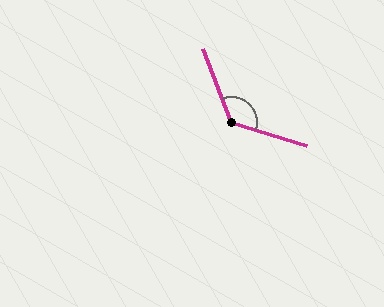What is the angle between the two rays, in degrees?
Approximately 128 degrees.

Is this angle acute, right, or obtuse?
It is obtuse.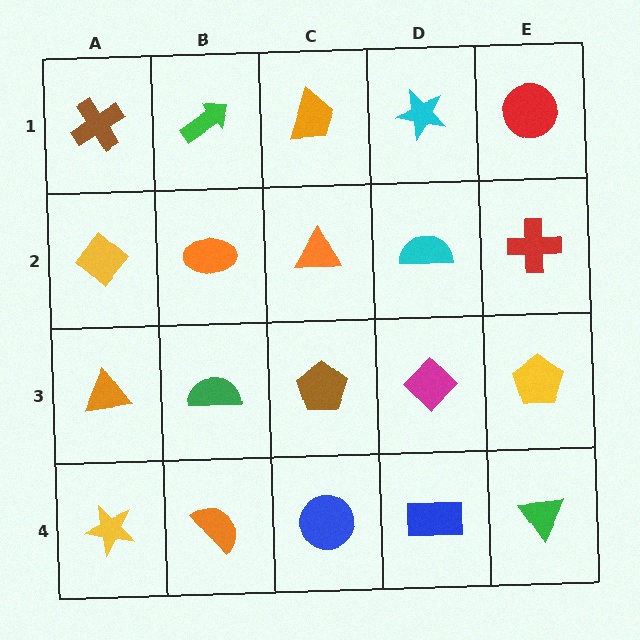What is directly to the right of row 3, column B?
A brown pentagon.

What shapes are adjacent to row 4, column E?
A yellow pentagon (row 3, column E), a blue rectangle (row 4, column D).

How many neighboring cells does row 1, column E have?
2.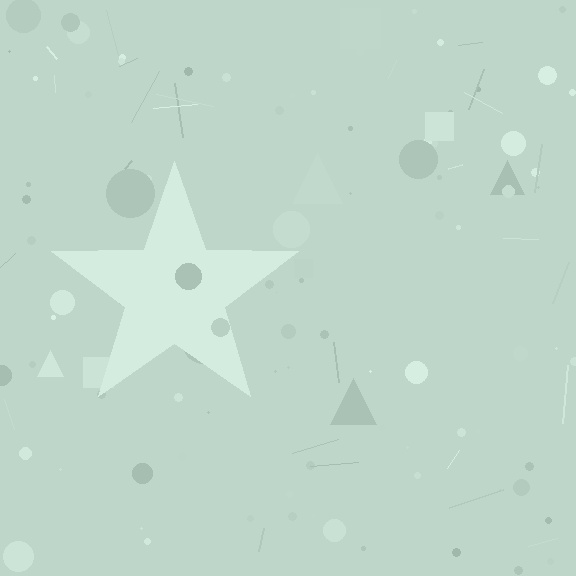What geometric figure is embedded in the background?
A star is embedded in the background.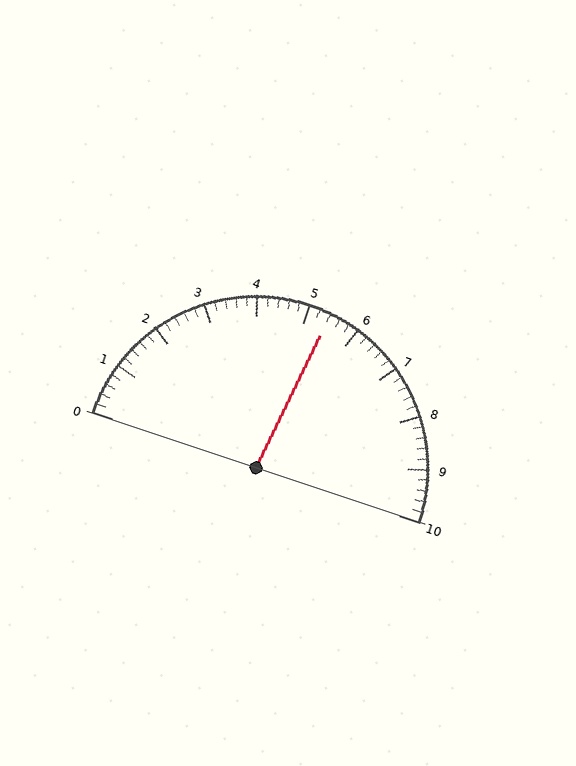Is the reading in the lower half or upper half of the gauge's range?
The reading is in the upper half of the range (0 to 10).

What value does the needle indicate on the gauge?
The needle indicates approximately 5.4.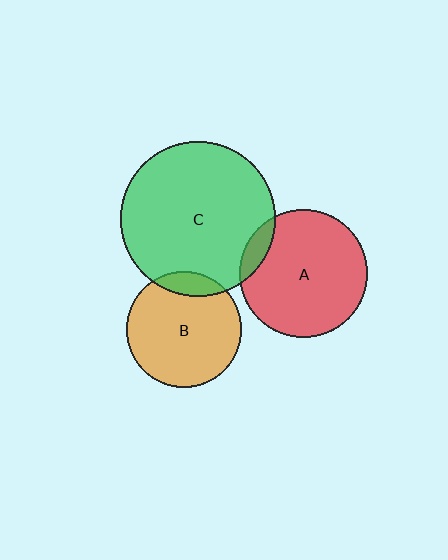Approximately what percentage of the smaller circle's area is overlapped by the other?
Approximately 10%.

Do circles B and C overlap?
Yes.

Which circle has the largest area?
Circle C (green).